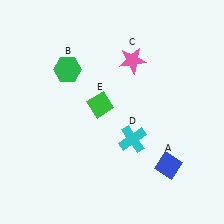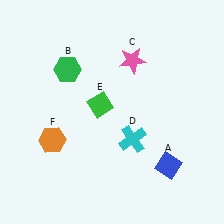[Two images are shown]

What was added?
An orange hexagon (F) was added in Image 2.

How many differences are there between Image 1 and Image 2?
There is 1 difference between the two images.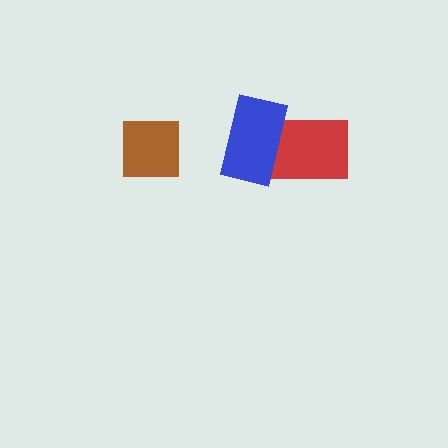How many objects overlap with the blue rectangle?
1 object overlaps with the blue rectangle.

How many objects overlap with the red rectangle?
1 object overlaps with the red rectangle.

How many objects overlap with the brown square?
0 objects overlap with the brown square.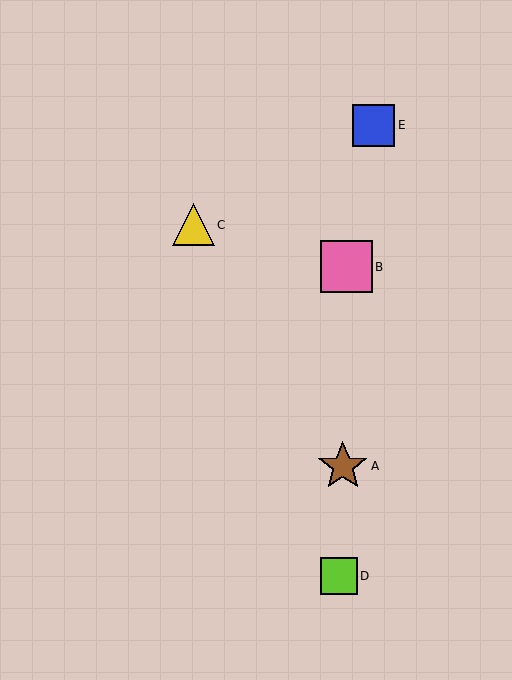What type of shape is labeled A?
Shape A is a brown star.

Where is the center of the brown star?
The center of the brown star is at (343, 466).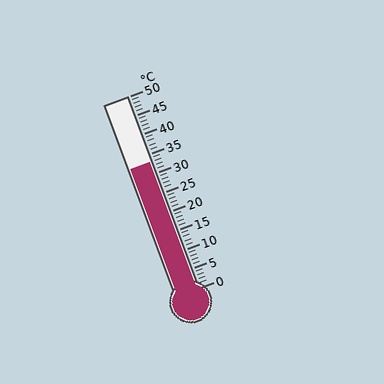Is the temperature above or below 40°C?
The temperature is below 40°C.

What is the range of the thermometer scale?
The thermometer scale ranges from 0°C to 50°C.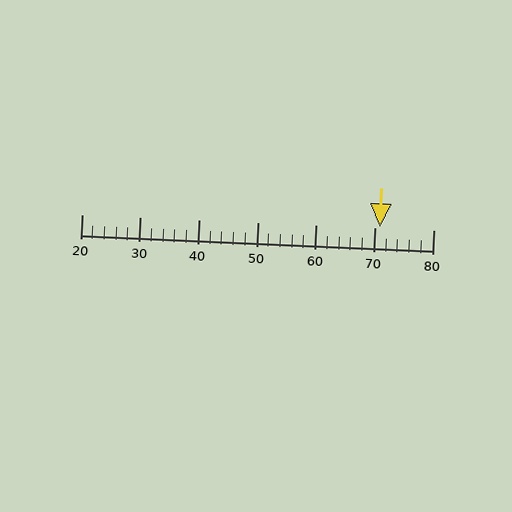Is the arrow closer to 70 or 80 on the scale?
The arrow is closer to 70.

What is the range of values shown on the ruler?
The ruler shows values from 20 to 80.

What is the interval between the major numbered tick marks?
The major tick marks are spaced 10 units apart.